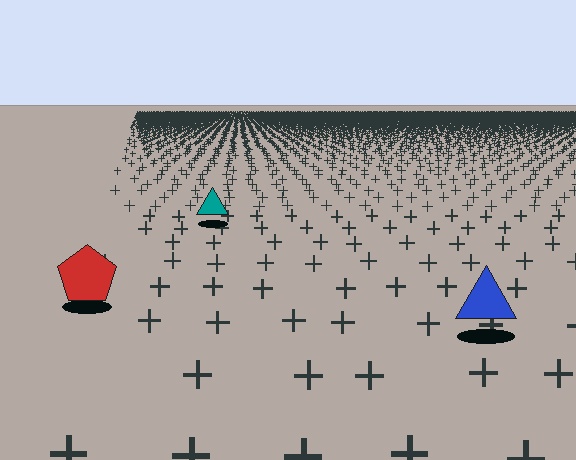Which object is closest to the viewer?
The blue triangle is closest. The texture marks near it are larger and more spread out.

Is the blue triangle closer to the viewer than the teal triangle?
Yes. The blue triangle is closer — you can tell from the texture gradient: the ground texture is coarser near it.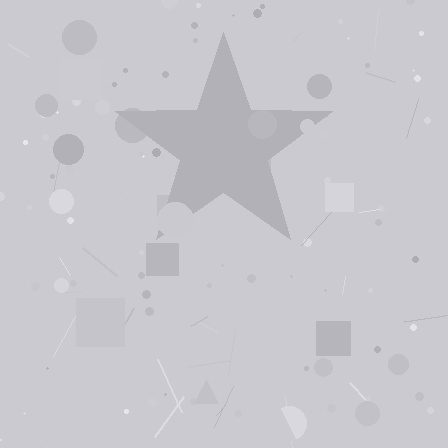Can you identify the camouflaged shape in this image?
The camouflaged shape is a star.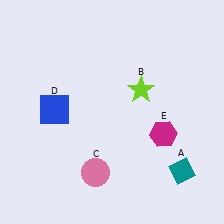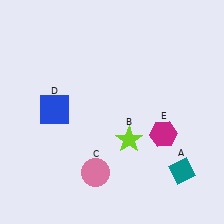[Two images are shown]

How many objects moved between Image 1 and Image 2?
1 object moved between the two images.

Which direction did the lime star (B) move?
The lime star (B) moved down.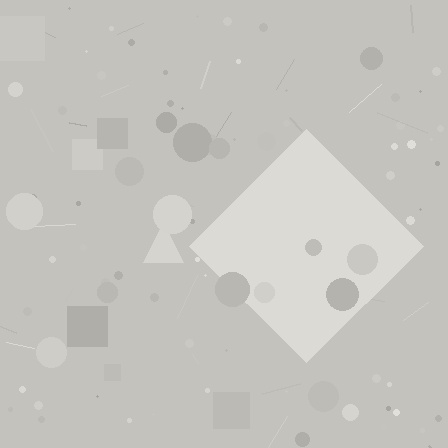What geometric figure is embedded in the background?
A diamond is embedded in the background.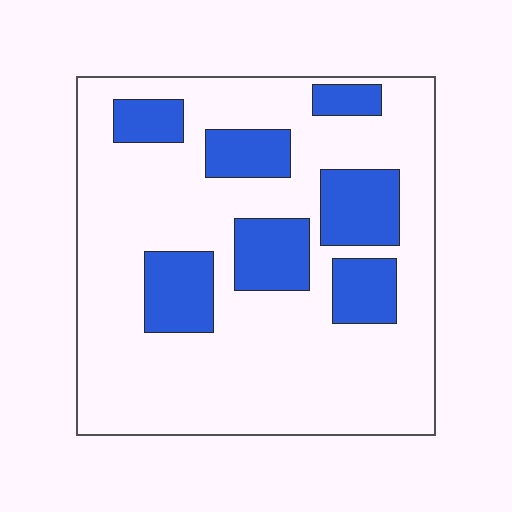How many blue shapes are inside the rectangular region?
7.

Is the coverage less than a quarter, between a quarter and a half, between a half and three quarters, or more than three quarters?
Less than a quarter.